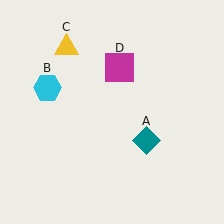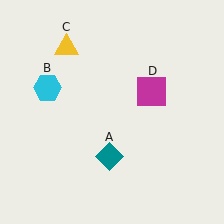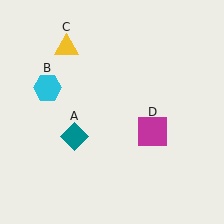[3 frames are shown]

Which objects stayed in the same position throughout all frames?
Cyan hexagon (object B) and yellow triangle (object C) remained stationary.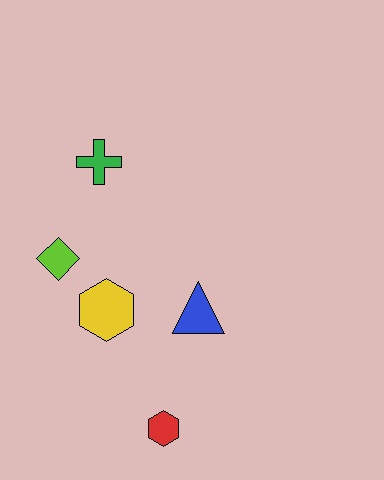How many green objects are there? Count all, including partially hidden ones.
There is 1 green object.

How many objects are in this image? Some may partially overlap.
There are 5 objects.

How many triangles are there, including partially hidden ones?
There is 1 triangle.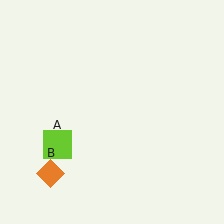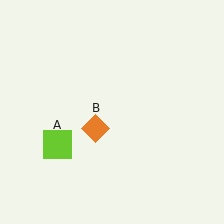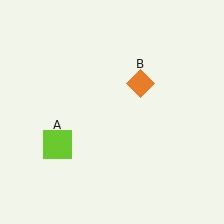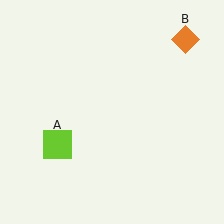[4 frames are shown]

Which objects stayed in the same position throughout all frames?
Lime square (object A) remained stationary.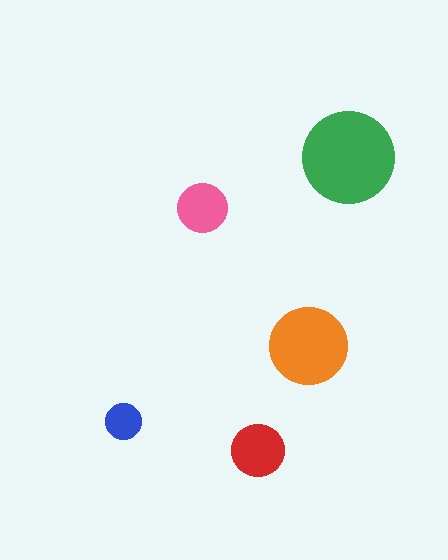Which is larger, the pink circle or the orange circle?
The orange one.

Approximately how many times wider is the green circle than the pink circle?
About 2 times wider.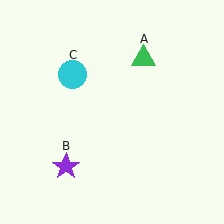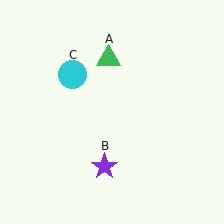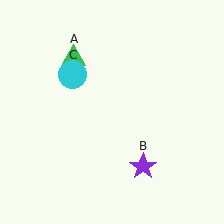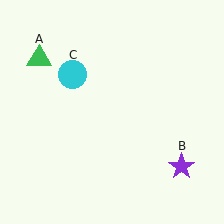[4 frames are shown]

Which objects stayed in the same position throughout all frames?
Cyan circle (object C) remained stationary.